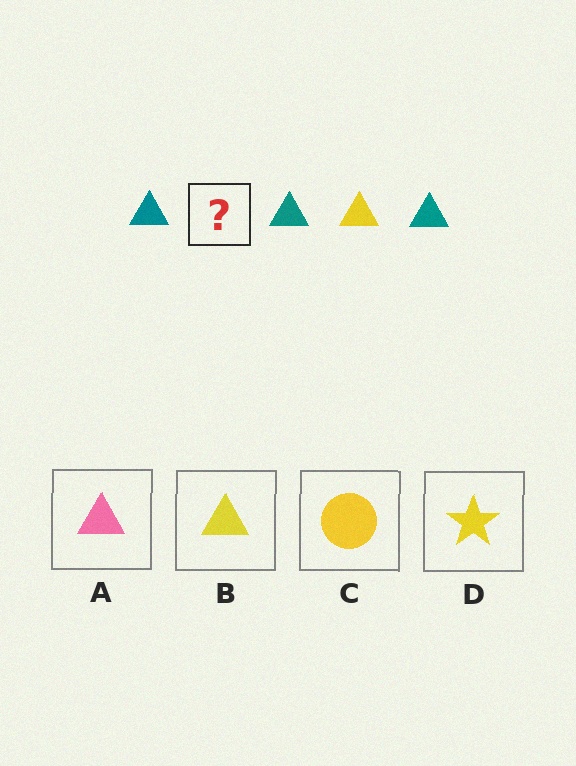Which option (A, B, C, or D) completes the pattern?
B.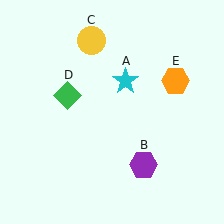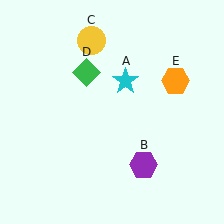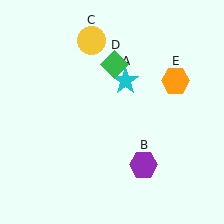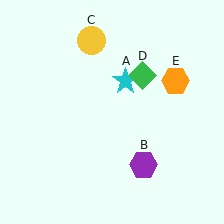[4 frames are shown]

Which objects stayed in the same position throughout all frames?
Cyan star (object A) and purple hexagon (object B) and yellow circle (object C) and orange hexagon (object E) remained stationary.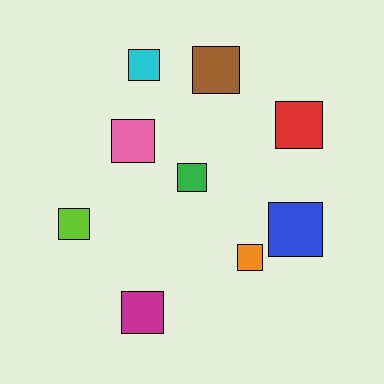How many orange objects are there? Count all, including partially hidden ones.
There is 1 orange object.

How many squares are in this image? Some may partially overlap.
There are 9 squares.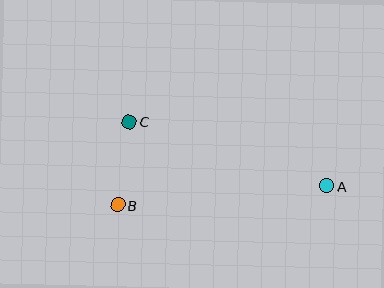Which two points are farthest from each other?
Points A and B are farthest from each other.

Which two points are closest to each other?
Points B and C are closest to each other.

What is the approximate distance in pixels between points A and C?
The distance between A and C is approximately 208 pixels.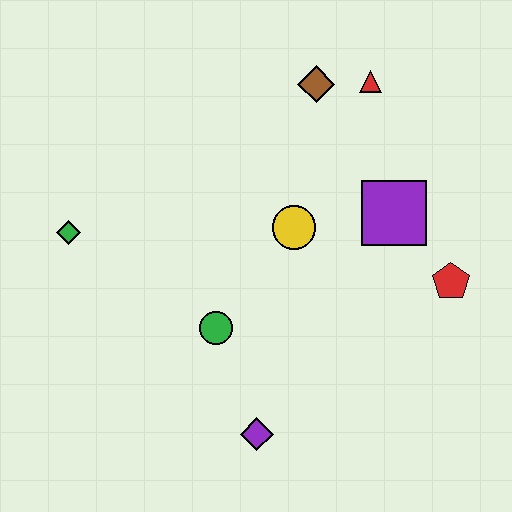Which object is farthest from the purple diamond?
The red triangle is farthest from the purple diamond.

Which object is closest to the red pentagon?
The purple square is closest to the red pentagon.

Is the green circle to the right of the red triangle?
No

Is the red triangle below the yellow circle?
No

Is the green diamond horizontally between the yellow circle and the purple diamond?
No